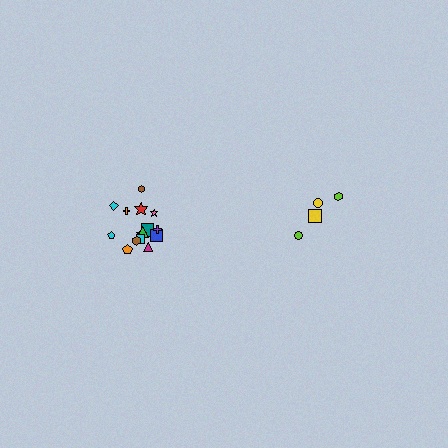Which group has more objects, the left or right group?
The left group.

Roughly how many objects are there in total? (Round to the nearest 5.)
Roughly 20 objects in total.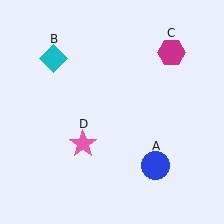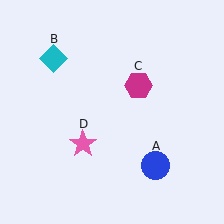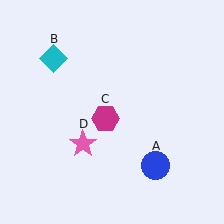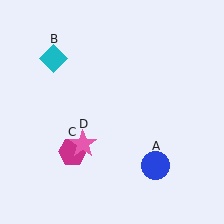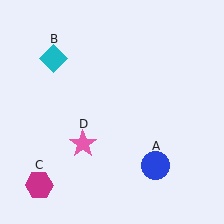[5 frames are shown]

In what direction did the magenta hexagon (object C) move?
The magenta hexagon (object C) moved down and to the left.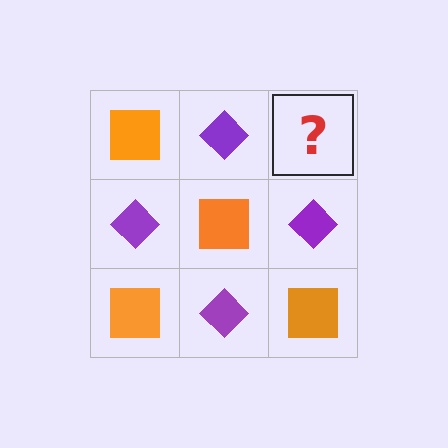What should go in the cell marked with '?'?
The missing cell should contain an orange square.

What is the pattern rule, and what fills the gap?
The rule is that it alternates orange square and purple diamond in a checkerboard pattern. The gap should be filled with an orange square.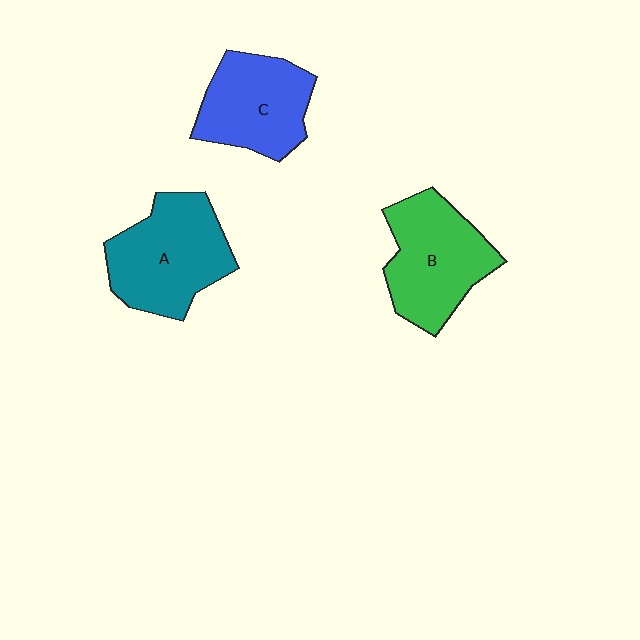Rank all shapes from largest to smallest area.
From largest to smallest: A (teal), B (green), C (blue).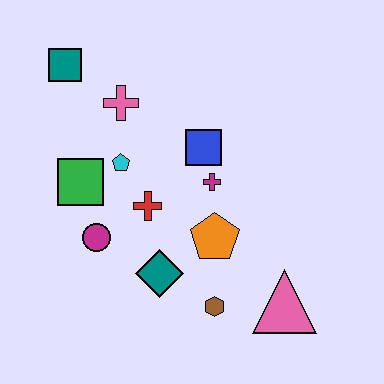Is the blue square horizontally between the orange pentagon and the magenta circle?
Yes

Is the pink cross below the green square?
No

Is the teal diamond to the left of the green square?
No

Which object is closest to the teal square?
The pink cross is closest to the teal square.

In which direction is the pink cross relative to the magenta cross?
The pink cross is to the left of the magenta cross.